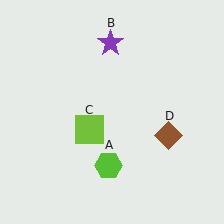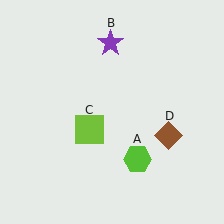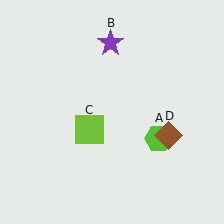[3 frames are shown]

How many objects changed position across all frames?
1 object changed position: lime hexagon (object A).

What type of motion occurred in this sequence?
The lime hexagon (object A) rotated counterclockwise around the center of the scene.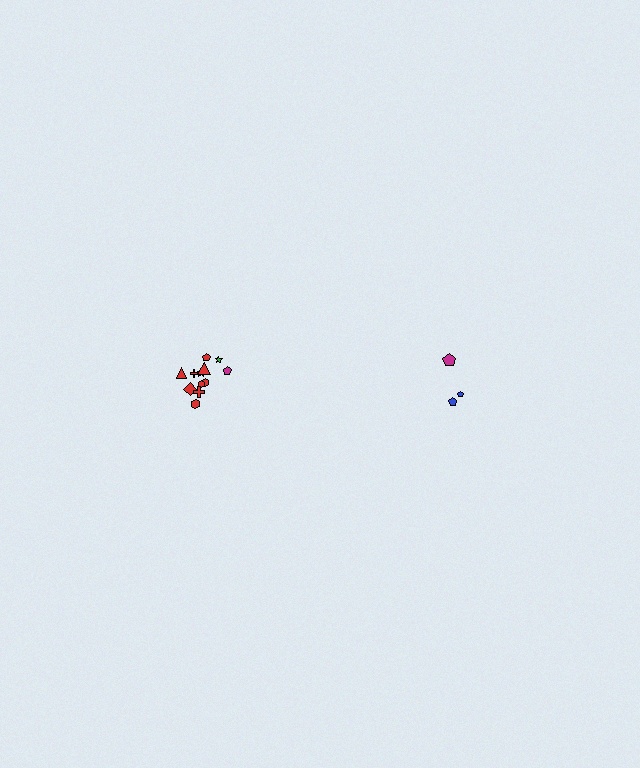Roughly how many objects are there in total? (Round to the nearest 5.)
Roughly 15 objects in total.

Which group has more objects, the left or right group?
The left group.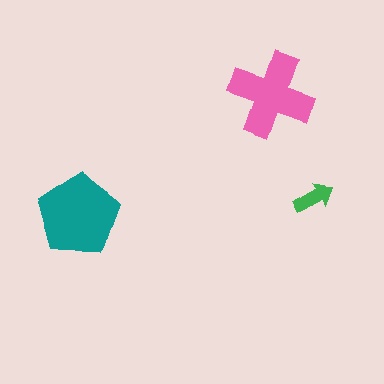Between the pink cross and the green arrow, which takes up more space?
The pink cross.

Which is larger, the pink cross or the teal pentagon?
The teal pentagon.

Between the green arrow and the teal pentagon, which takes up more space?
The teal pentagon.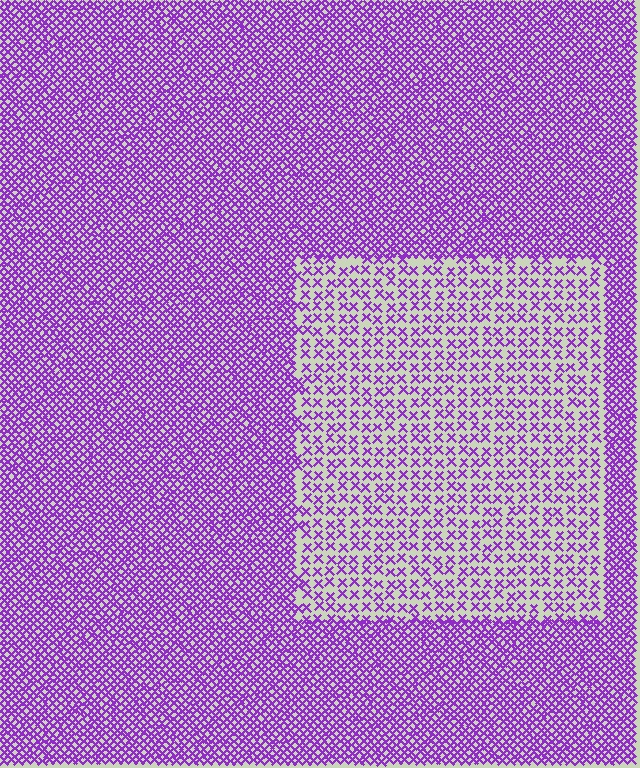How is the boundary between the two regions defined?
The boundary is defined by a change in element density (approximately 2.5x ratio). All elements are the same color, size, and shape.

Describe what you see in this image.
The image contains small purple elements arranged at two different densities. A rectangle-shaped region is visible where the elements are less densely packed than the surrounding area.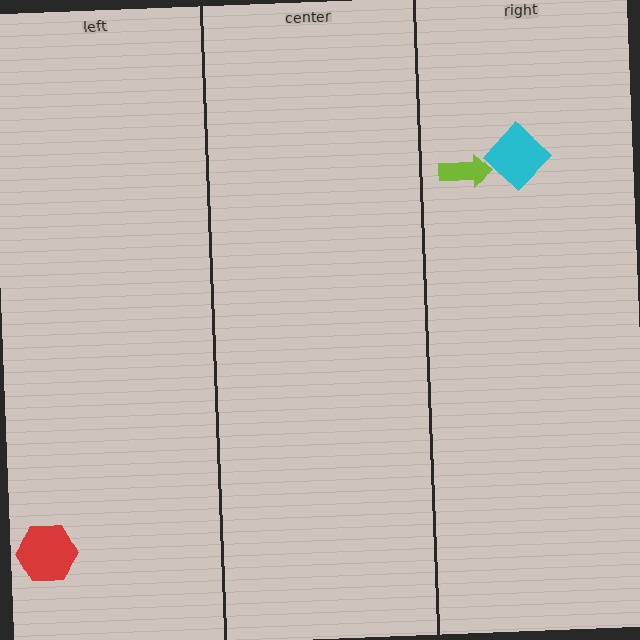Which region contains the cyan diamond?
The right region.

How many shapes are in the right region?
2.